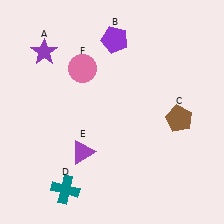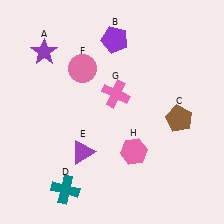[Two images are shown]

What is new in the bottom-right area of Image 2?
A pink hexagon (H) was added in the bottom-right area of Image 2.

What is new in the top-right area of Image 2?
A pink cross (G) was added in the top-right area of Image 2.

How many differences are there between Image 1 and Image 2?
There are 2 differences between the two images.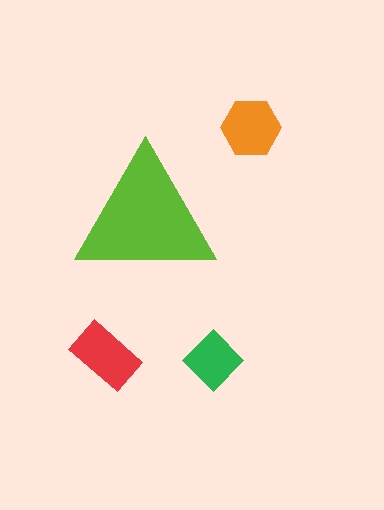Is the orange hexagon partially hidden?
No, the orange hexagon is fully visible.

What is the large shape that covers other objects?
A lime triangle.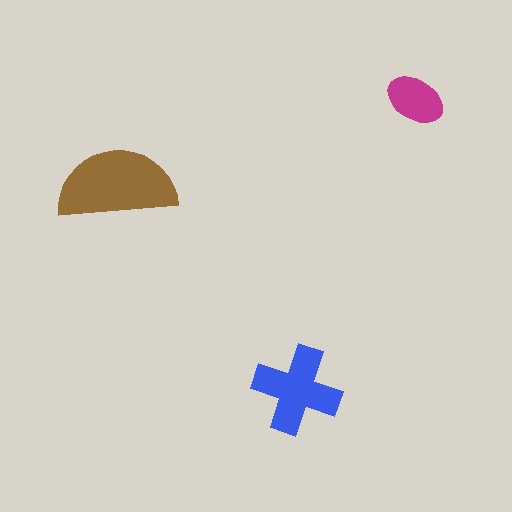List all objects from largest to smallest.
The brown semicircle, the blue cross, the magenta ellipse.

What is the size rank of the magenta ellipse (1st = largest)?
3rd.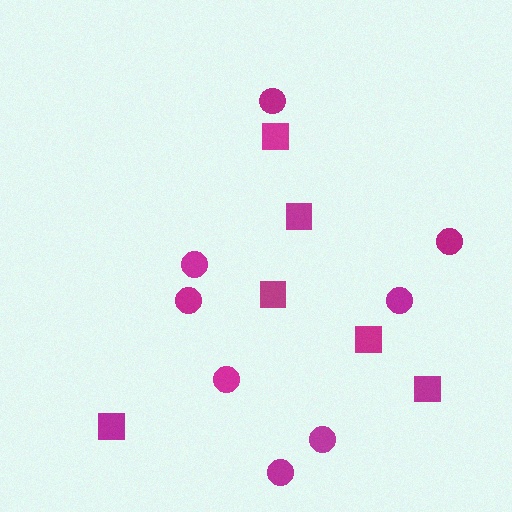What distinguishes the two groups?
There are 2 groups: one group of squares (6) and one group of circles (8).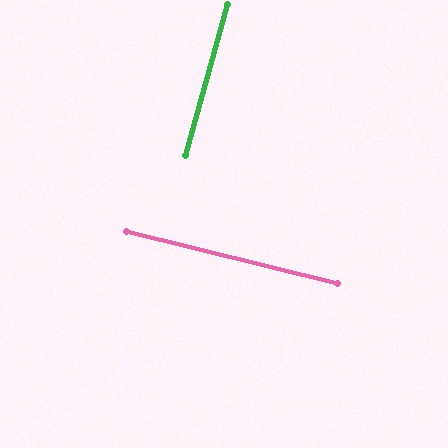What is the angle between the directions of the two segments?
Approximately 89 degrees.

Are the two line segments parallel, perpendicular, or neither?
Perpendicular — they meet at approximately 89°.